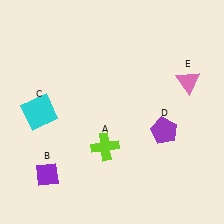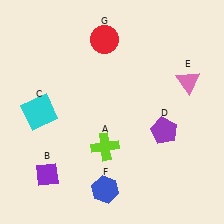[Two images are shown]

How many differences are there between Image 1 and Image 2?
There are 2 differences between the two images.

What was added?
A blue hexagon (F), a red circle (G) were added in Image 2.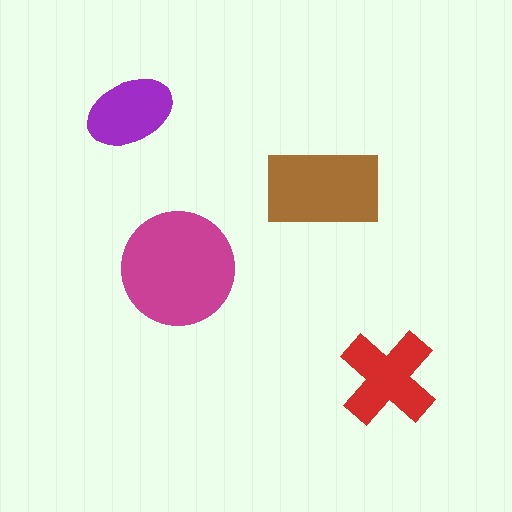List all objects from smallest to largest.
The purple ellipse, the red cross, the brown rectangle, the magenta circle.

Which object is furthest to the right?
The red cross is rightmost.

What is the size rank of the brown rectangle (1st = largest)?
2nd.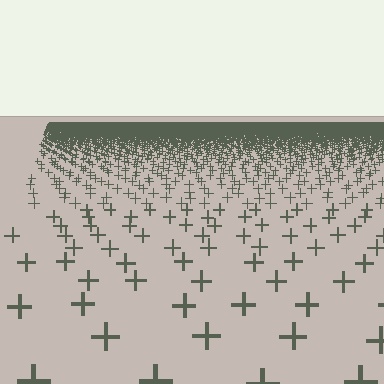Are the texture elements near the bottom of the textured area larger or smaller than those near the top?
Larger. Near the bottom, elements are closer to the viewer and appear at a bigger on-screen size.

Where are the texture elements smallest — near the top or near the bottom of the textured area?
Near the top.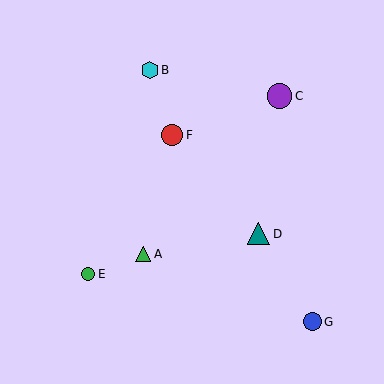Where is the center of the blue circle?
The center of the blue circle is at (312, 322).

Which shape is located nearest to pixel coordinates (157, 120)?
The red circle (labeled F) at (172, 135) is nearest to that location.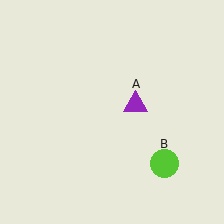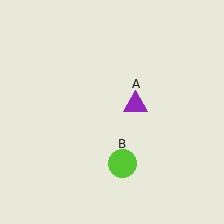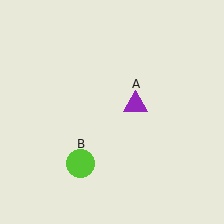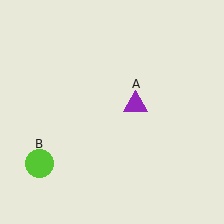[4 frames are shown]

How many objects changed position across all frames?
1 object changed position: lime circle (object B).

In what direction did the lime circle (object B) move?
The lime circle (object B) moved left.